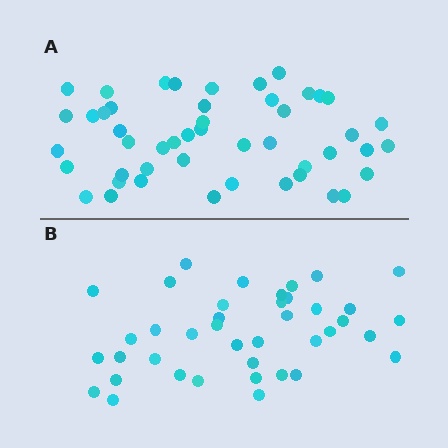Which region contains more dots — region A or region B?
Region A (the top region) has more dots.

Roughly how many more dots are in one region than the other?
Region A has roughly 8 or so more dots than region B.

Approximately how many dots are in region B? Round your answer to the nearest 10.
About 40 dots.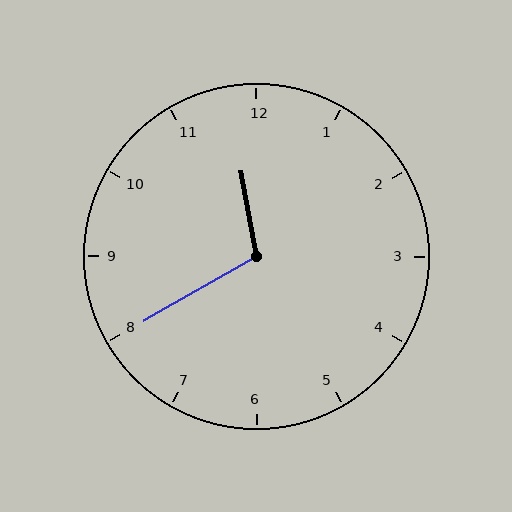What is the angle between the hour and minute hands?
Approximately 110 degrees.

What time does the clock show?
11:40.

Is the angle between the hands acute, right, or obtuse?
It is obtuse.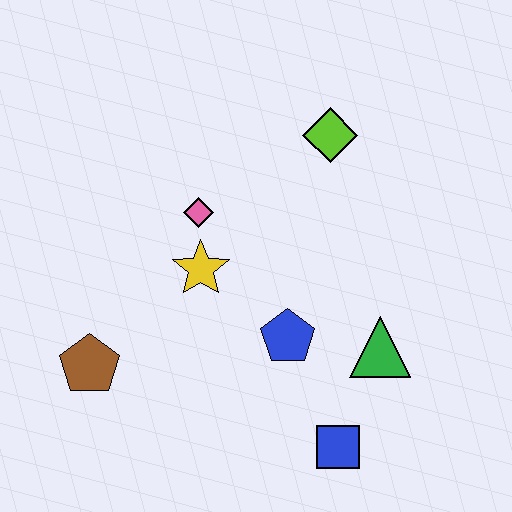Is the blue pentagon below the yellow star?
Yes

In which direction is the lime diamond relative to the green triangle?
The lime diamond is above the green triangle.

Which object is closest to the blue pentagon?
The green triangle is closest to the blue pentagon.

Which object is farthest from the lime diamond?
The brown pentagon is farthest from the lime diamond.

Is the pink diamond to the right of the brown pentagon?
Yes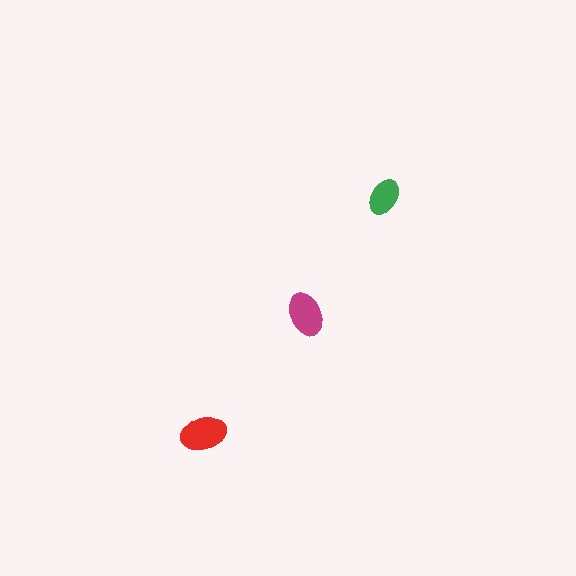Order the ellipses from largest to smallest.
the red one, the magenta one, the green one.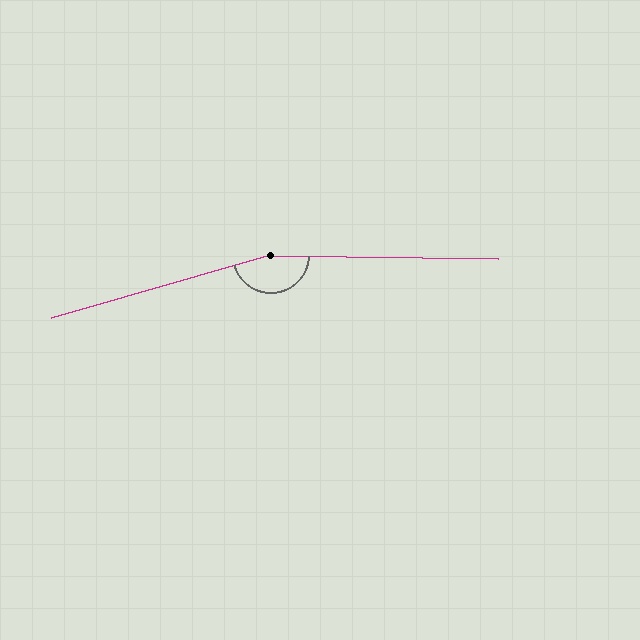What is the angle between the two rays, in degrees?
Approximately 163 degrees.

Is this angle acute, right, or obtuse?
It is obtuse.